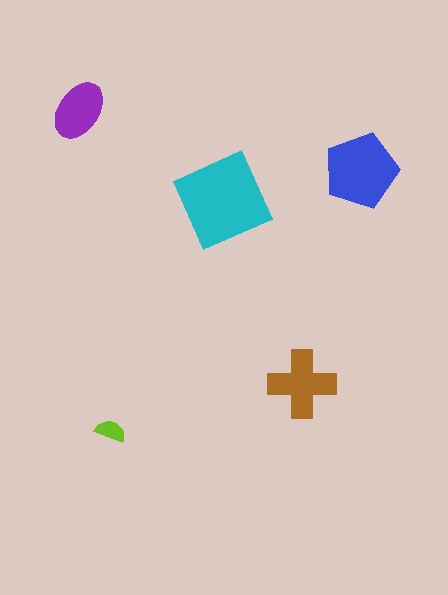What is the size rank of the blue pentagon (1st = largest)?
2nd.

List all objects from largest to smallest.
The cyan diamond, the blue pentagon, the brown cross, the purple ellipse, the lime semicircle.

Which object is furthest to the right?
The blue pentagon is rightmost.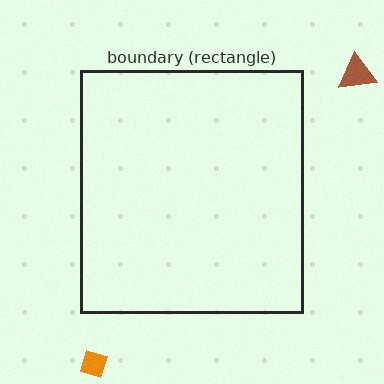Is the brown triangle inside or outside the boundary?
Outside.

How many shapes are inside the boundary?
0 inside, 2 outside.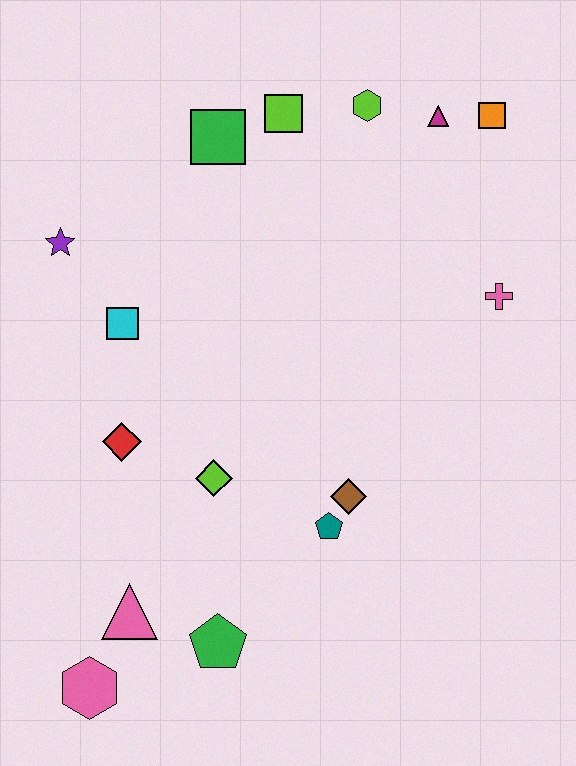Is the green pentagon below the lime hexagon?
Yes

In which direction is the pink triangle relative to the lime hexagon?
The pink triangle is below the lime hexagon.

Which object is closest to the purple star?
The cyan square is closest to the purple star.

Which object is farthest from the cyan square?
The orange square is farthest from the cyan square.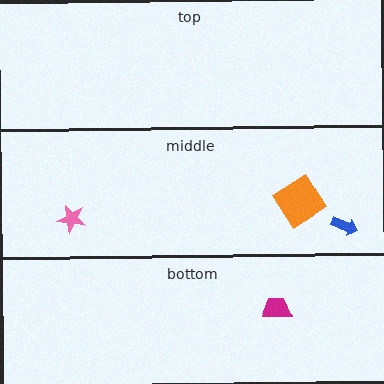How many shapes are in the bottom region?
1.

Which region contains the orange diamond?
The middle region.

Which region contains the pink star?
The middle region.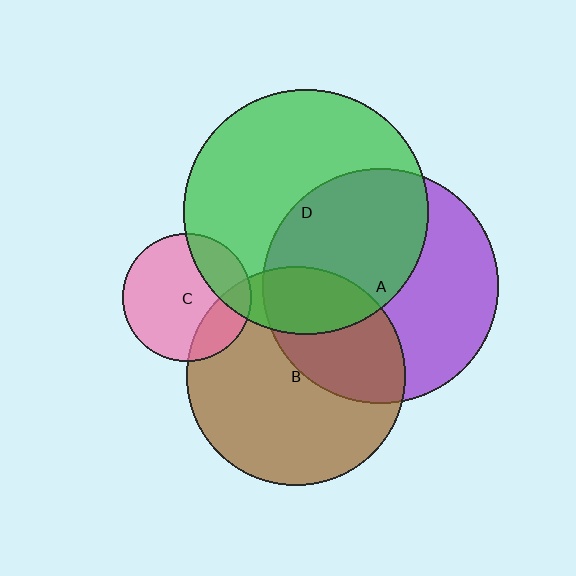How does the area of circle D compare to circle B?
Approximately 1.2 times.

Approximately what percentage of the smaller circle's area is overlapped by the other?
Approximately 25%.